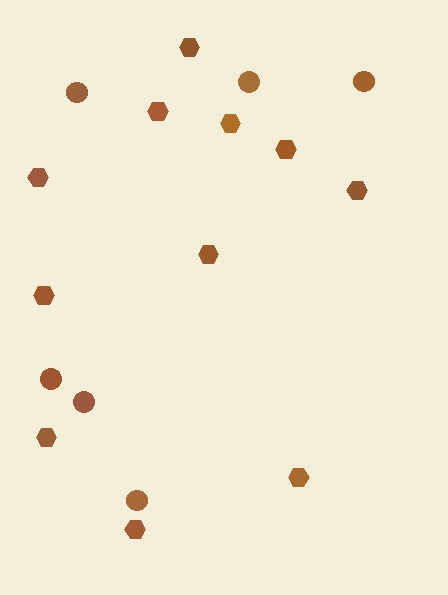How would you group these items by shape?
There are 2 groups: one group of circles (6) and one group of hexagons (11).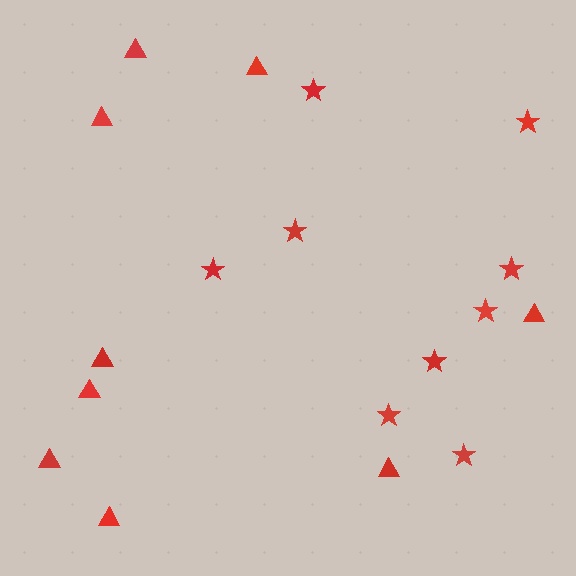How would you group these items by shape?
There are 2 groups: one group of triangles (9) and one group of stars (9).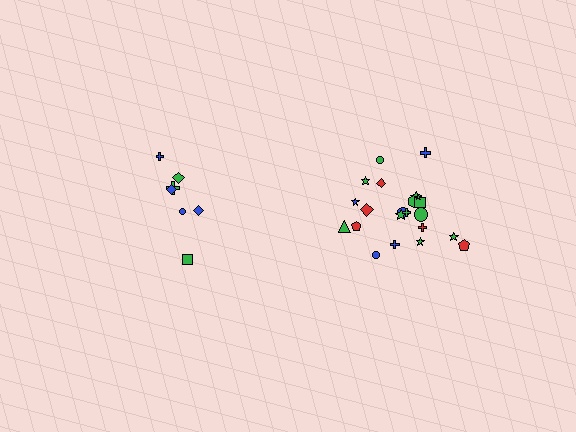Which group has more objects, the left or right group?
The right group.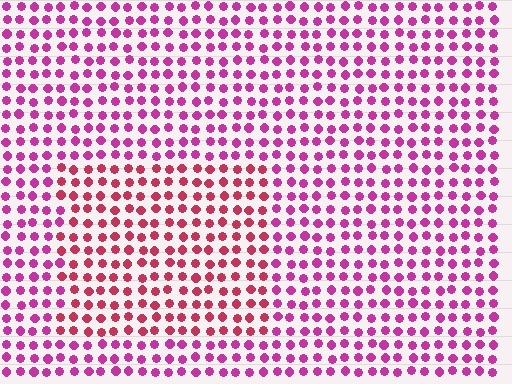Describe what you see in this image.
The image is filled with small magenta elements in a uniform arrangement. A rectangle-shaped region is visible where the elements are tinted to a slightly different hue, forming a subtle color boundary.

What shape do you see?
I see a rectangle.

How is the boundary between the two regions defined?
The boundary is defined purely by a slight shift in hue (about 29 degrees). Spacing, size, and orientation are identical on both sides.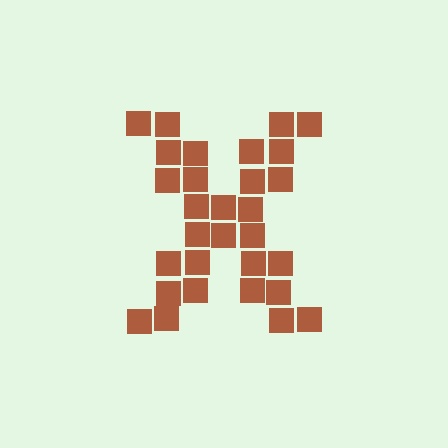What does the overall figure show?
The overall figure shows the letter X.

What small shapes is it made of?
It is made of small squares.